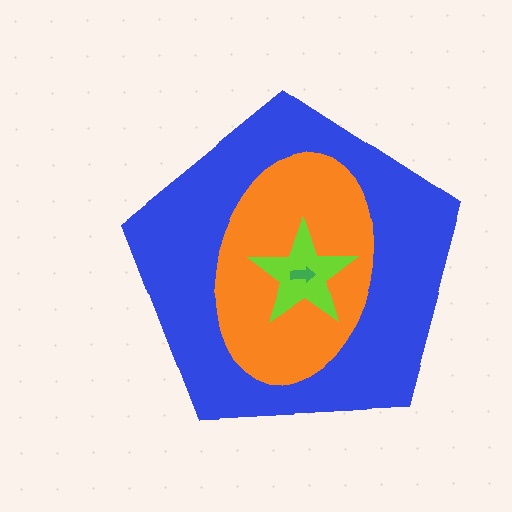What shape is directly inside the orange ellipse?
The lime star.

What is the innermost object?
The green arrow.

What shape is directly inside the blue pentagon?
The orange ellipse.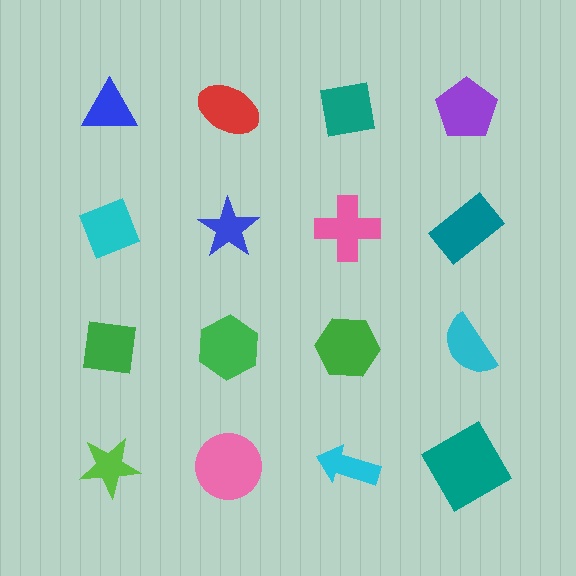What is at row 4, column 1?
A lime star.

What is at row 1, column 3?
A teal square.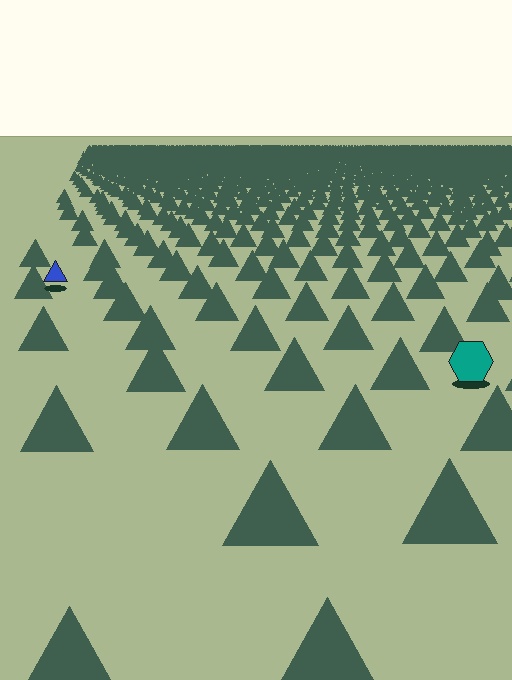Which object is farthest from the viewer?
The blue triangle is farthest from the viewer. It appears smaller and the ground texture around it is denser.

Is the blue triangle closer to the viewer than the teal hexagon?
No. The teal hexagon is closer — you can tell from the texture gradient: the ground texture is coarser near it.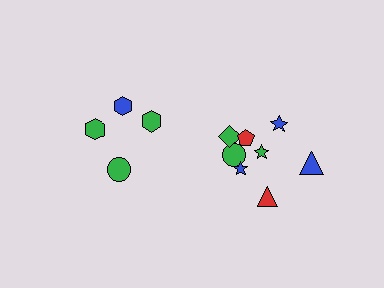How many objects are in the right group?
There are 8 objects.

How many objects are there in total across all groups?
There are 12 objects.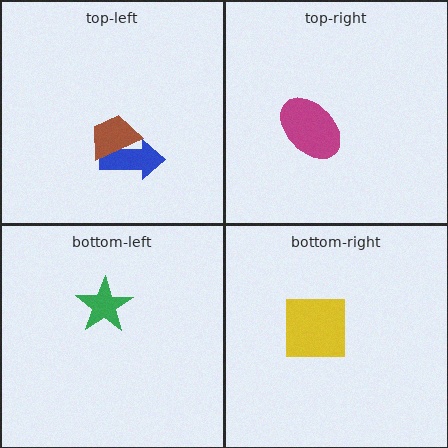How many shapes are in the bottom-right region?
1.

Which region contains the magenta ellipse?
The top-right region.